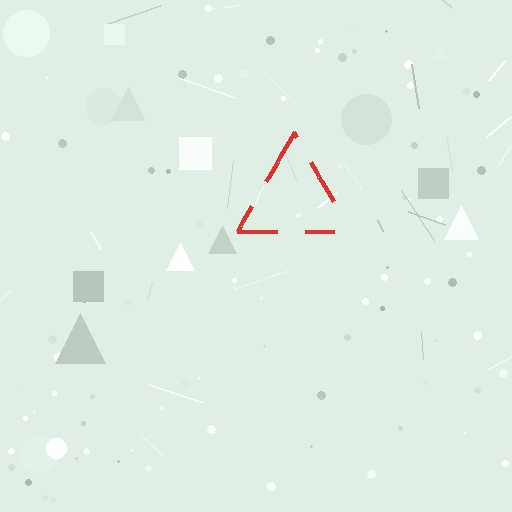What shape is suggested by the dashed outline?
The dashed outline suggests a triangle.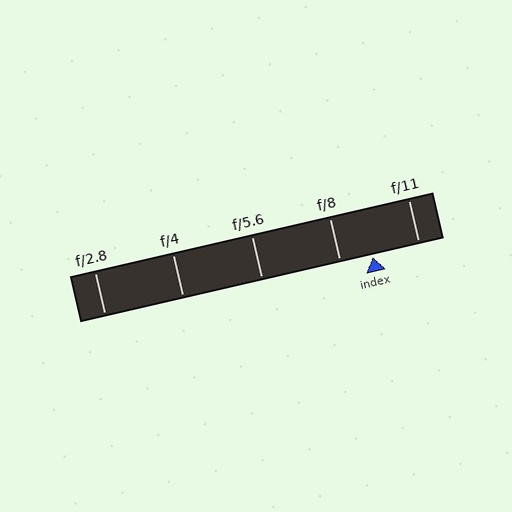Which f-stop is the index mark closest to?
The index mark is closest to f/8.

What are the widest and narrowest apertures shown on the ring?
The widest aperture shown is f/2.8 and the narrowest is f/11.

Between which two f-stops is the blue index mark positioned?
The index mark is between f/8 and f/11.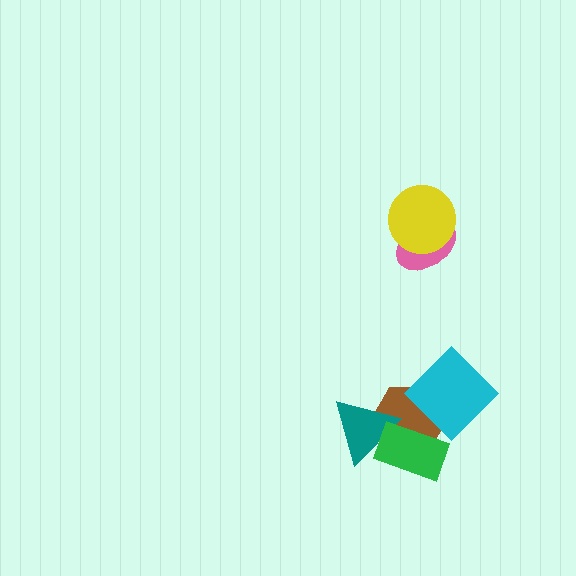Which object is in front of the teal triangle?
The green rectangle is in front of the teal triangle.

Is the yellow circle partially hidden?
No, no other shape covers it.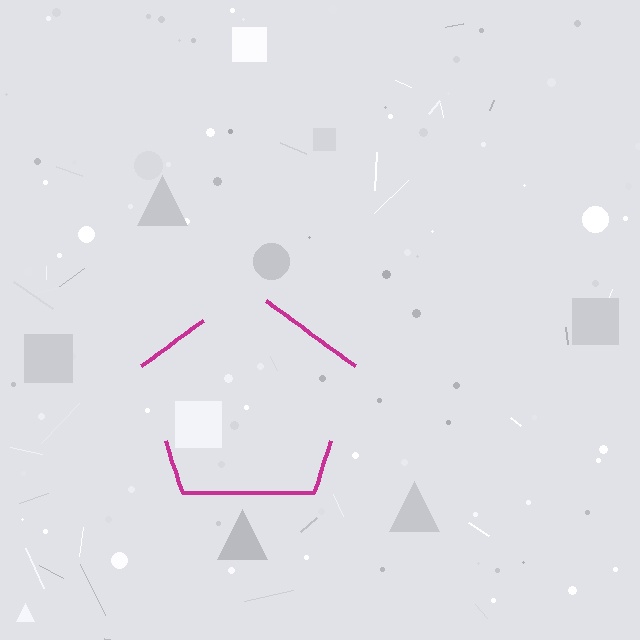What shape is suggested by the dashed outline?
The dashed outline suggests a pentagon.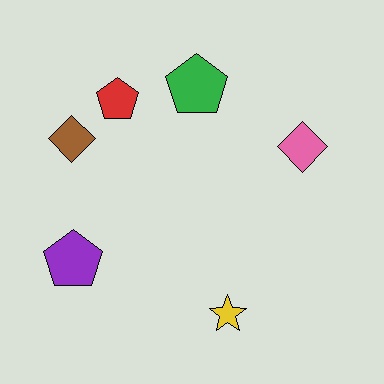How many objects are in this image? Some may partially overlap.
There are 6 objects.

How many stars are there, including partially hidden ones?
There is 1 star.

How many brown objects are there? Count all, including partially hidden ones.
There is 1 brown object.